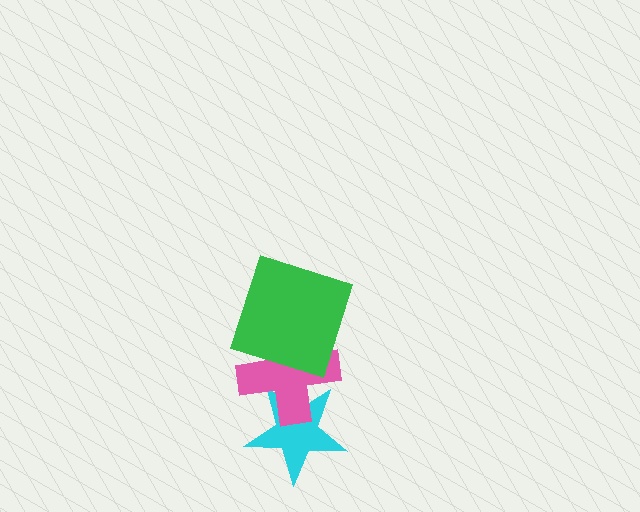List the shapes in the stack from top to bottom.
From top to bottom: the green square, the pink cross, the cyan star.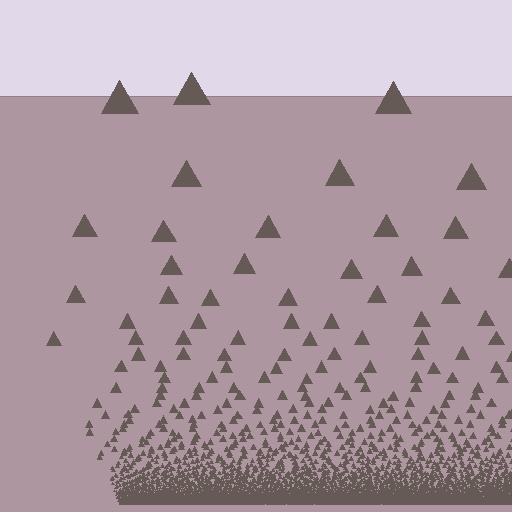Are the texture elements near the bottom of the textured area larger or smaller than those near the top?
Smaller. The gradient is inverted — elements near the bottom are smaller and denser.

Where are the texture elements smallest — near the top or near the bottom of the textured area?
Near the bottom.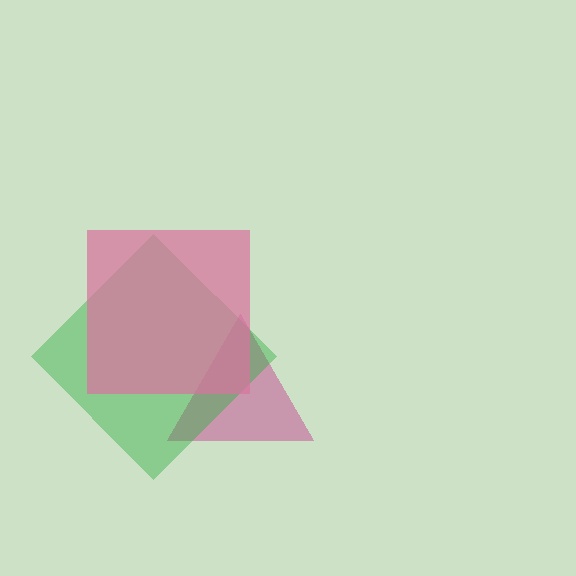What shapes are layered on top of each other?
The layered shapes are: a magenta triangle, a green diamond, a pink square.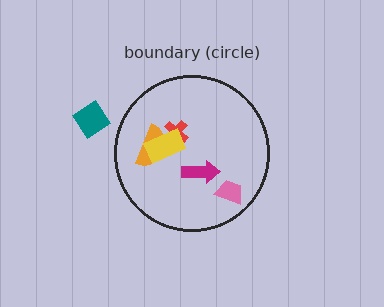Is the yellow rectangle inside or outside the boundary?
Inside.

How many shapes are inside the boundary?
5 inside, 1 outside.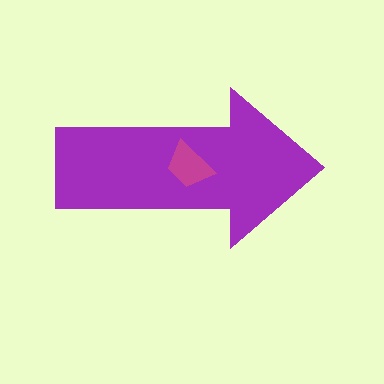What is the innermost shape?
The magenta trapezoid.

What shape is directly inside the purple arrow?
The magenta trapezoid.